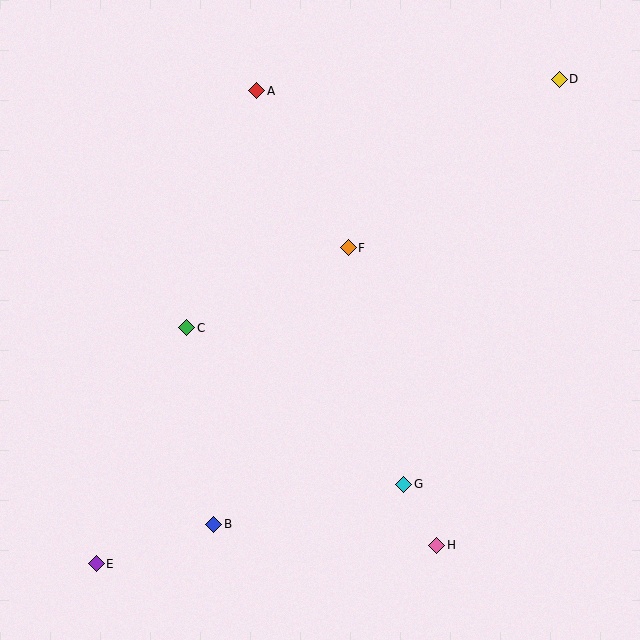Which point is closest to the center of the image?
Point F at (348, 248) is closest to the center.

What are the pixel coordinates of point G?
Point G is at (404, 484).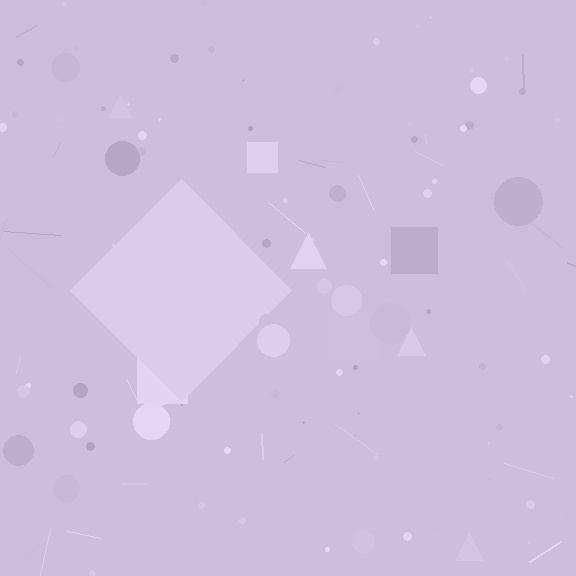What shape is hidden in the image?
A diamond is hidden in the image.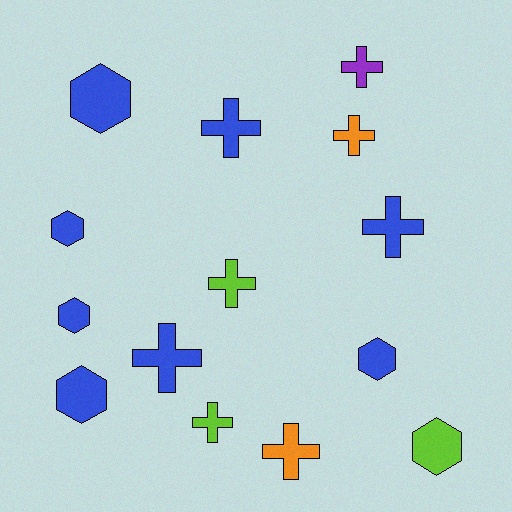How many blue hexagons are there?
There are 5 blue hexagons.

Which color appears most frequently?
Blue, with 8 objects.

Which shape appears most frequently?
Cross, with 8 objects.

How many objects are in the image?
There are 14 objects.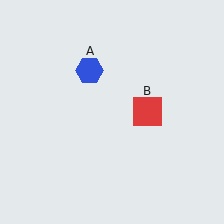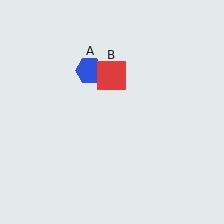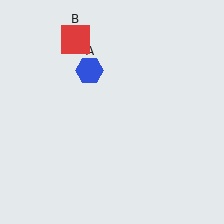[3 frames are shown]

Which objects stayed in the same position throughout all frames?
Blue hexagon (object A) remained stationary.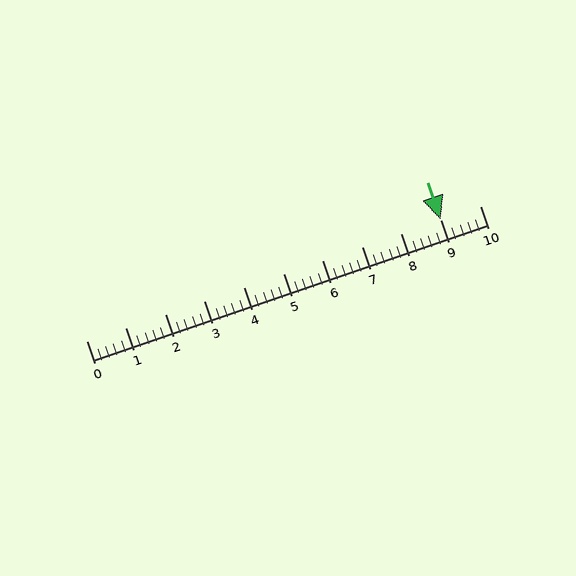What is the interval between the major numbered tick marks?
The major tick marks are spaced 1 units apart.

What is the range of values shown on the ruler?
The ruler shows values from 0 to 10.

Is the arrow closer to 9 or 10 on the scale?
The arrow is closer to 9.